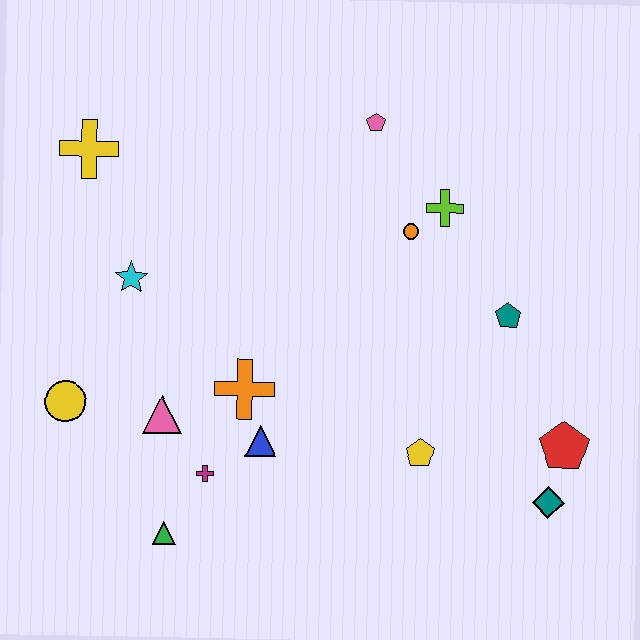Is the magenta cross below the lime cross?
Yes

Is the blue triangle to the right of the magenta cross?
Yes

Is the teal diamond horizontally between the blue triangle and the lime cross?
No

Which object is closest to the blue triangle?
The orange cross is closest to the blue triangle.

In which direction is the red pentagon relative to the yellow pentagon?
The red pentagon is to the right of the yellow pentagon.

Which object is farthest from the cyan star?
The teal diamond is farthest from the cyan star.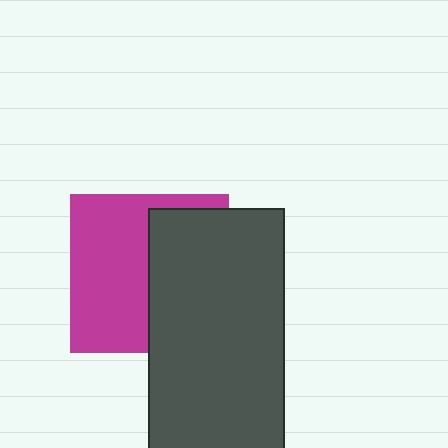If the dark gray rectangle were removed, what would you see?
You would see the complete magenta square.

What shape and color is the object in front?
The object in front is a dark gray rectangle.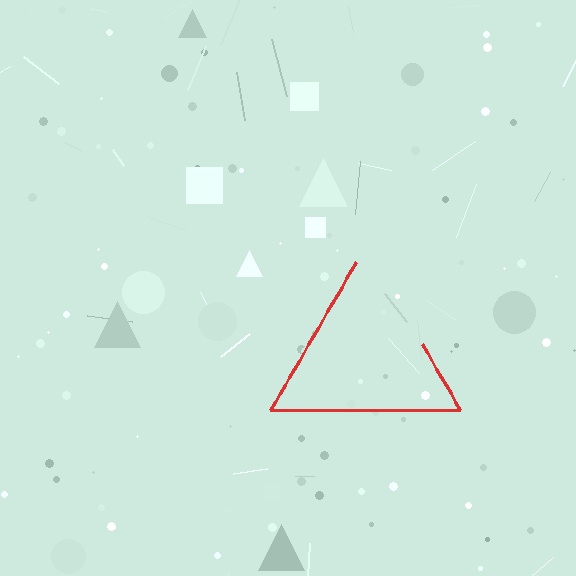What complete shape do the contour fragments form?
The contour fragments form a triangle.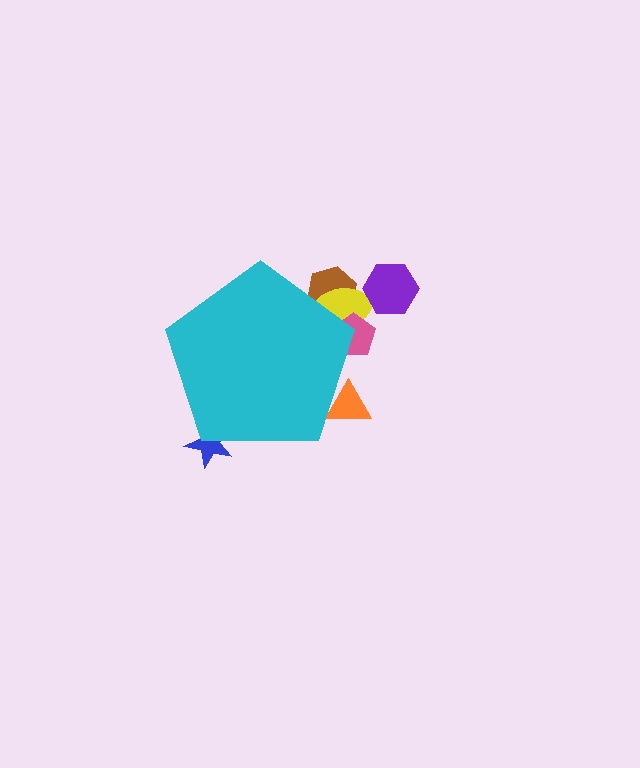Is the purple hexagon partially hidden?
No, the purple hexagon is fully visible.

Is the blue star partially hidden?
Yes, the blue star is partially hidden behind the cyan pentagon.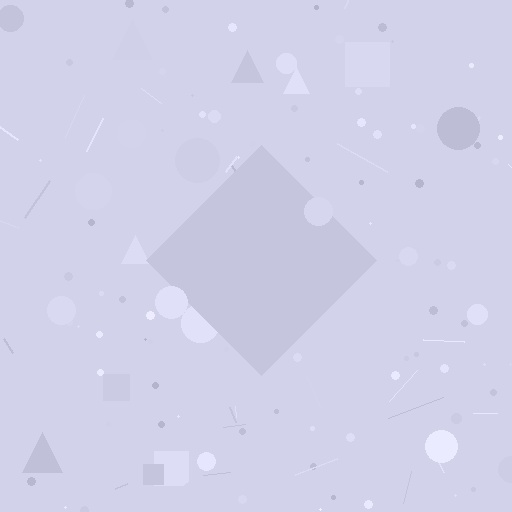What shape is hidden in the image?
A diamond is hidden in the image.